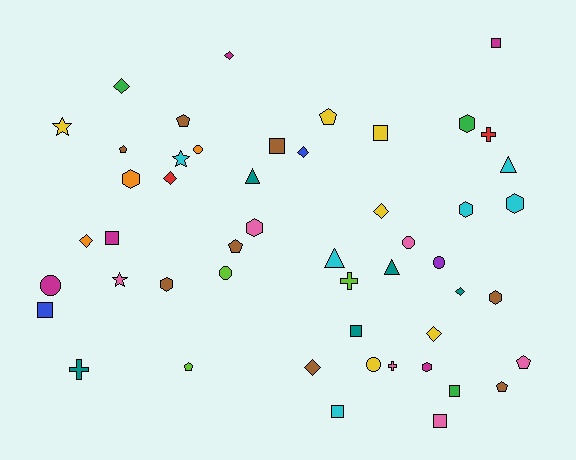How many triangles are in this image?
There are 4 triangles.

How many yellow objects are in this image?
There are 6 yellow objects.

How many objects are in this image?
There are 50 objects.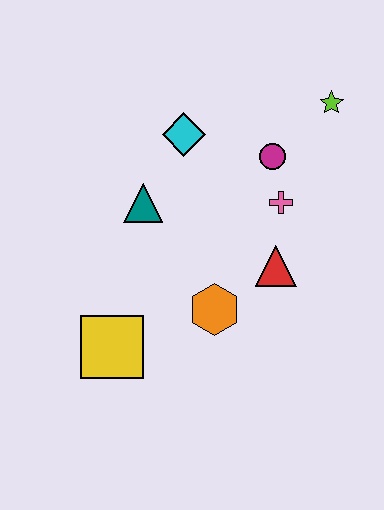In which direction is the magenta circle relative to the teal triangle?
The magenta circle is to the right of the teal triangle.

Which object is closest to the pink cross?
The magenta circle is closest to the pink cross.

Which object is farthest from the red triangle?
The yellow square is farthest from the red triangle.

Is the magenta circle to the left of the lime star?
Yes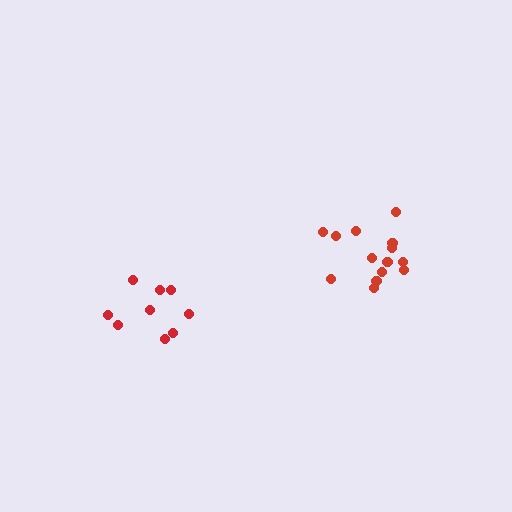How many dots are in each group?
Group 1: 14 dots, Group 2: 9 dots (23 total).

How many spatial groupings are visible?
There are 2 spatial groupings.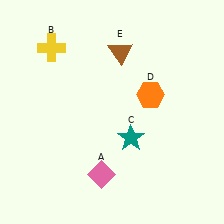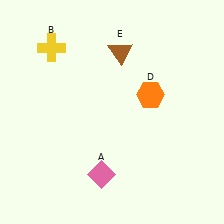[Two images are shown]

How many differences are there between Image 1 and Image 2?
There is 1 difference between the two images.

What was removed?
The teal star (C) was removed in Image 2.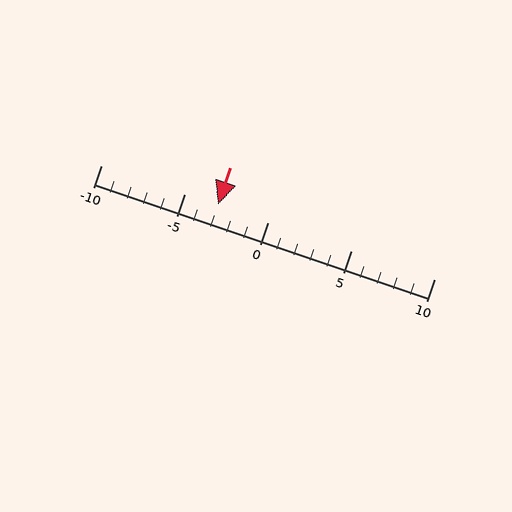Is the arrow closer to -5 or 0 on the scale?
The arrow is closer to -5.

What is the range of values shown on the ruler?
The ruler shows values from -10 to 10.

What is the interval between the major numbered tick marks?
The major tick marks are spaced 5 units apart.